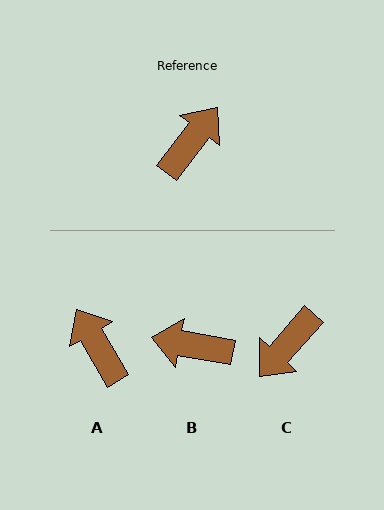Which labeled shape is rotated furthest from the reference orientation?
C, about 176 degrees away.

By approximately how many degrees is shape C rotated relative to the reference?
Approximately 176 degrees counter-clockwise.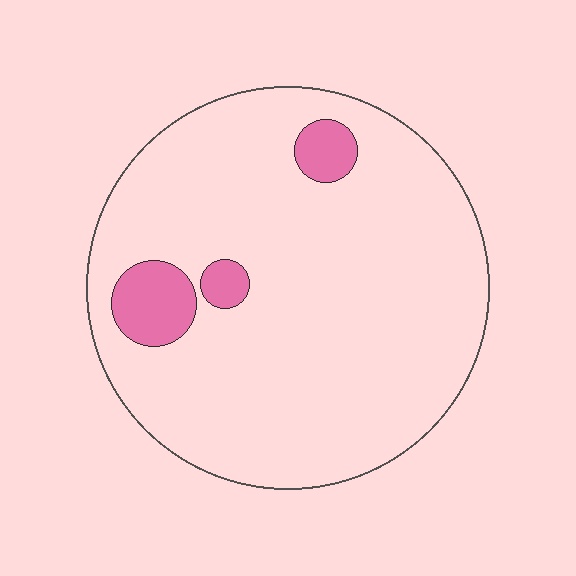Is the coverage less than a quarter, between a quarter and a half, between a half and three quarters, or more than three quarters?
Less than a quarter.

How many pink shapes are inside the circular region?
3.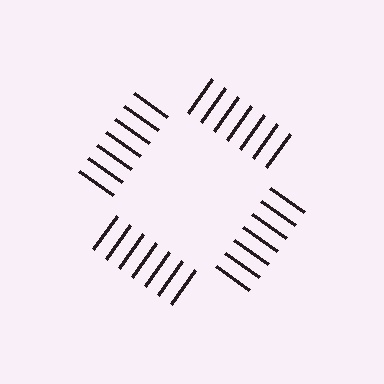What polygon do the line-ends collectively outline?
An illusory square — the line segments terminate on its edges but no continuous stroke is drawn.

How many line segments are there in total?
28 — 7 along each of the 4 edges.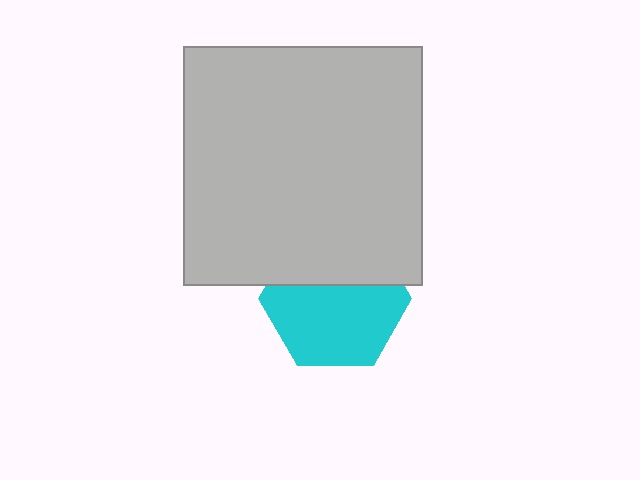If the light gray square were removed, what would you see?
You would see the complete cyan hexagon.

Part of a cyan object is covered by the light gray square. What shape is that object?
It is a hexagon.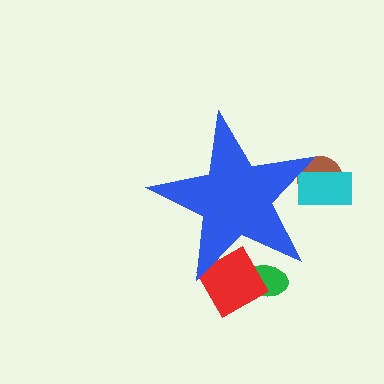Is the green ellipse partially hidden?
Yes, the green ellipse is partially hidden behind the blue star.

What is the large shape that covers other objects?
A blue star.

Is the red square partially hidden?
Yes, the red square is partially hidden behind the blue star.